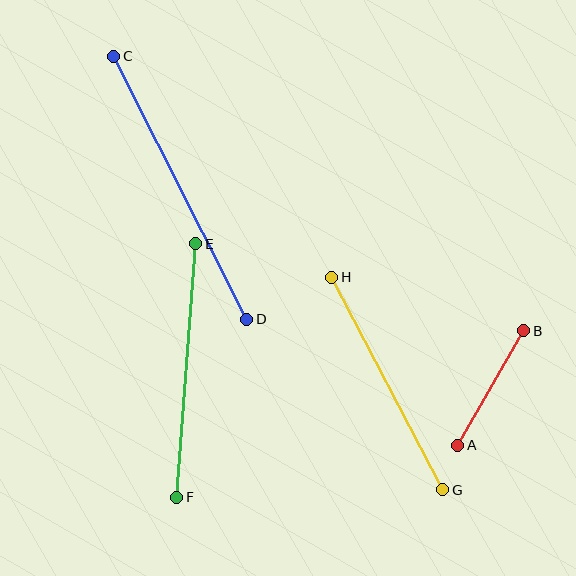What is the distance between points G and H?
The distance is approximately 240 pixels.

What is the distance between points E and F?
The distance is approximately 254 pixels.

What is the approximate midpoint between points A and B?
The midpoint is at approximately (491, 388) pixels.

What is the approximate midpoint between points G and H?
The midpoint is at approximately (387, 383) pixels.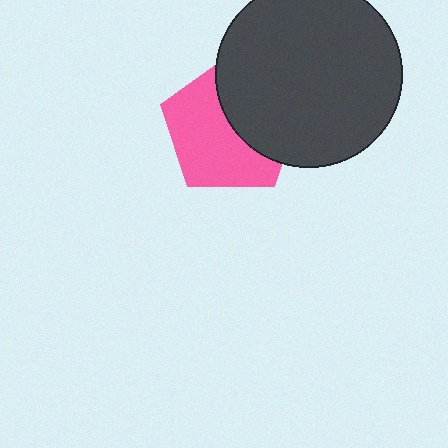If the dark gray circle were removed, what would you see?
You would see the complete pink pentagon.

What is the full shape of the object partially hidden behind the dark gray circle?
The partially hidden object is a pink pentagon.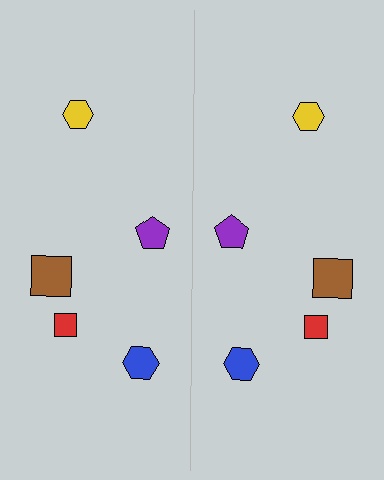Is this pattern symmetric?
Yes, this pattern has bilateral (reflection) symmetry.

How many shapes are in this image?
There are 10 shapes in this image.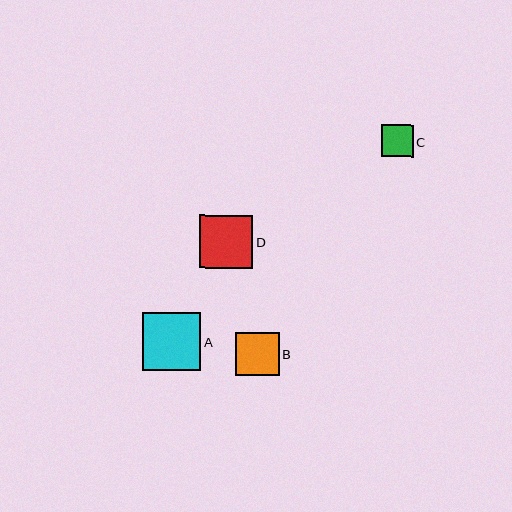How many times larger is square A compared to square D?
Square A is approximately 1.1 times the size of square D.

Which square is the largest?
Square A is the largest with a size of approximately 58 pixels.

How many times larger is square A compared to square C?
Square A is approximately 1.8 times the size of square C.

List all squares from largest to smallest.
From largest to smallest: A, D, B, C.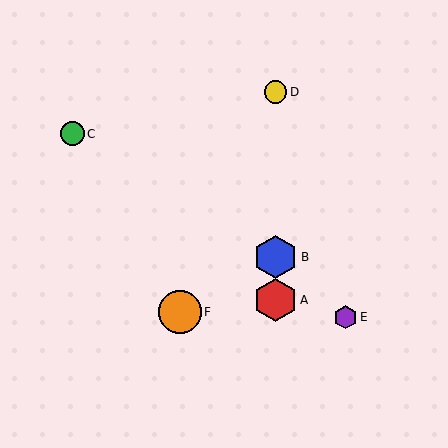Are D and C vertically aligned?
No, D is at x≈276 and C is at x≈72.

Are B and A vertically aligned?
Yes, both are at x≈276.